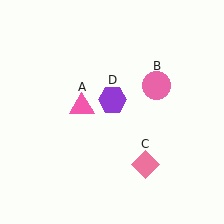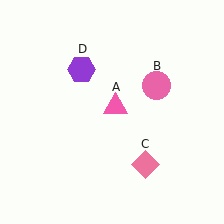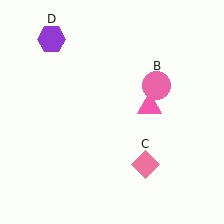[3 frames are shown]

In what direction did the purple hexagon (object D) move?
The purple hexagon (object D) moved up and to the left.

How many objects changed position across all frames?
2 objects changed position: pink triangle (object A), purple hexagon (object D).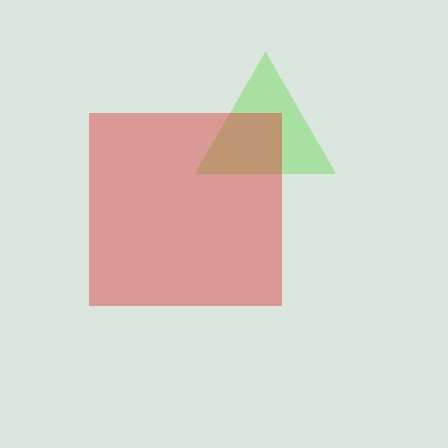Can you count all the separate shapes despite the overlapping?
Yes, there are 2 separate shapes.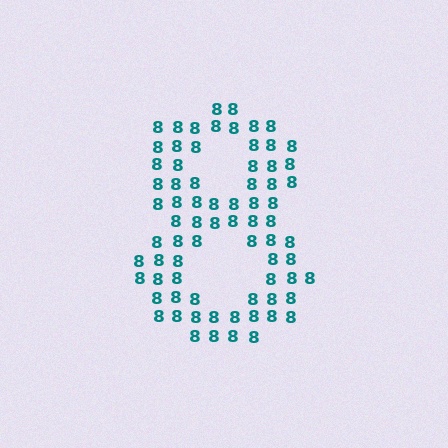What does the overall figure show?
The overall figure shows the digit 8.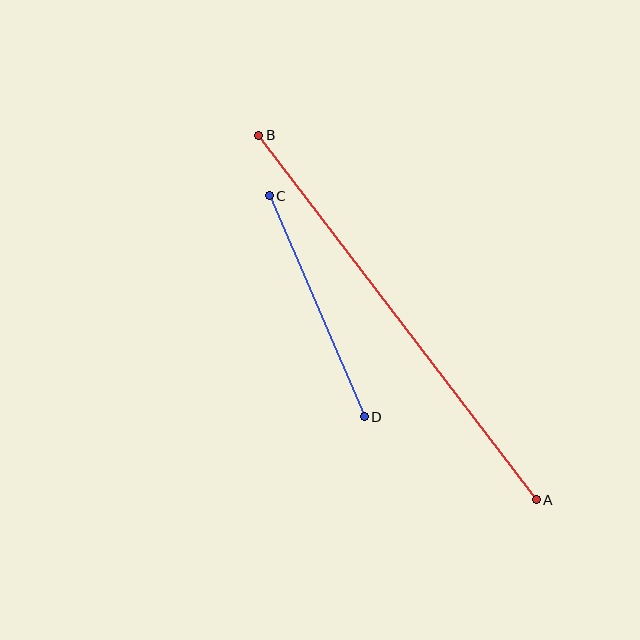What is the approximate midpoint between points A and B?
The midpoint is at approximately (397, 318) pixels.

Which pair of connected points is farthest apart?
Points A and B are farthest apart.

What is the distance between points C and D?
The distance is approximately 240 pixels.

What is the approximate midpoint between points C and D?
The midpoint is at approximately (317, 306) pixels.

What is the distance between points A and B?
The distance is approximately 458 pixels.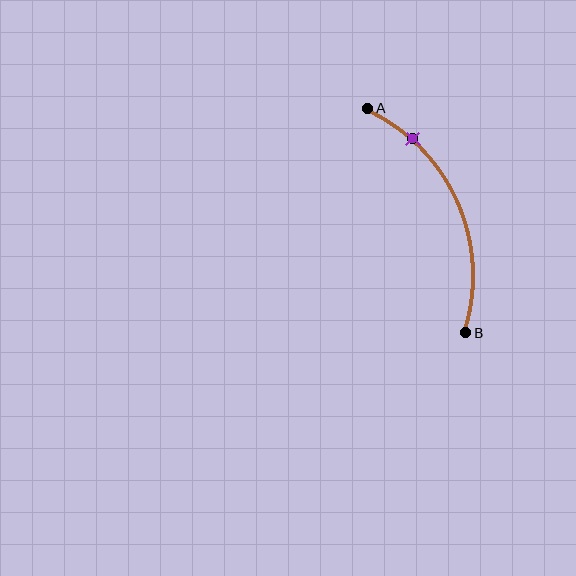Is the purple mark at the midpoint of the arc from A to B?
No. The purple mark lies on the arc but is closer to endpoint A. The arc midpoint would be at the point on the curve equidistant along the arc from both A and B.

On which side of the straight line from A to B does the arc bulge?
The arc bulges to the right of the straight line connecting A and B.